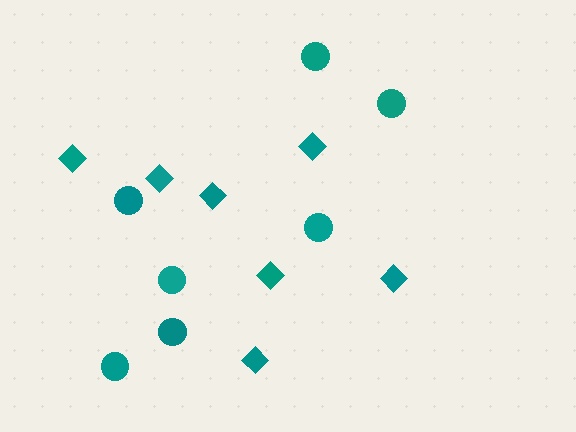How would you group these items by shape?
There are 2 groups: one group of diamonds (7) and one group of circles (7).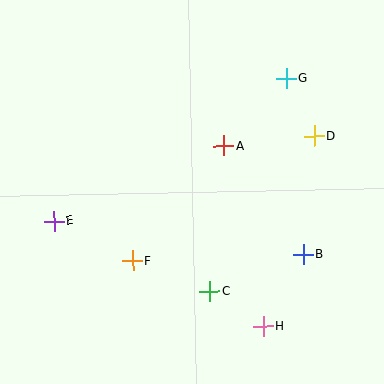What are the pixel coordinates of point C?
Point C is at (210, 291).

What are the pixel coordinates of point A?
Point A is at (224, 146).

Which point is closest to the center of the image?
Point A at (224, 146) is closest to the center.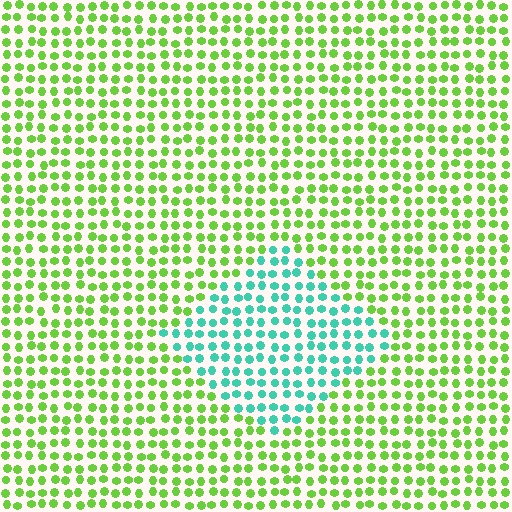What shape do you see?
I see a diamond.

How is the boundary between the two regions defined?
The boundary is defined purely by a slight shift in hue (about 64 degrees). Spacing, size, and orientation are identical on both sides.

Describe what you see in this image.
The image is filled with small lime elements in a uniform arrangement. A diamond-shaped region is visible where the elements are tinted to a slightly different hue, forming a subtle color boundary.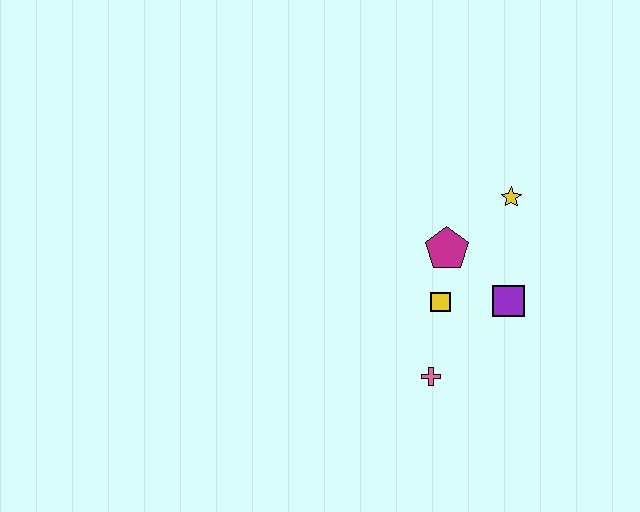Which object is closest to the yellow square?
The magenta pentagon is closest to the yellow square.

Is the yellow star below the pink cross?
No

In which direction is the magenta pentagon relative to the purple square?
The magenta pentagon is to the left of the purple square.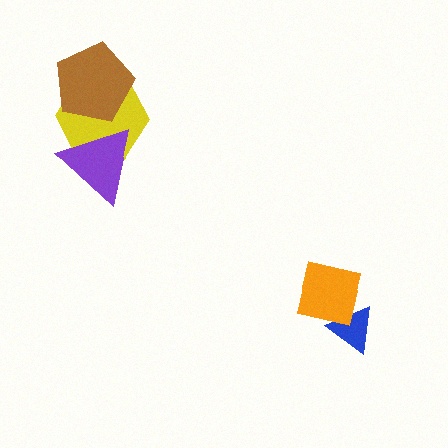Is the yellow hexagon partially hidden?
Yes, it is partially covered by another shape.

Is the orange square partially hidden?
No, no other shape covers it.